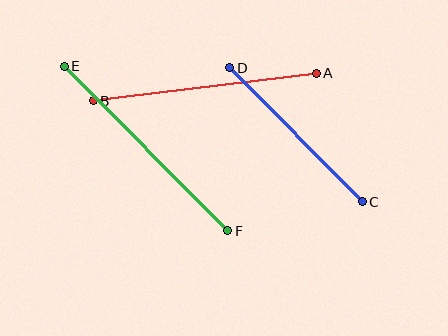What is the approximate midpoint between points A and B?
The midpoint is at approximately (205, 87) pixels.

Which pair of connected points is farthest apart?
Points E and F are farthest apart.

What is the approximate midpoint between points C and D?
The midpoint is at approximately (296, 135) pixels.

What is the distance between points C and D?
The distance is approximately 189 pixels.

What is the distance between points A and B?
The distance is approximately 225 pixels.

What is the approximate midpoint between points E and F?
The midpoint is at approximately (146, 149) pixels.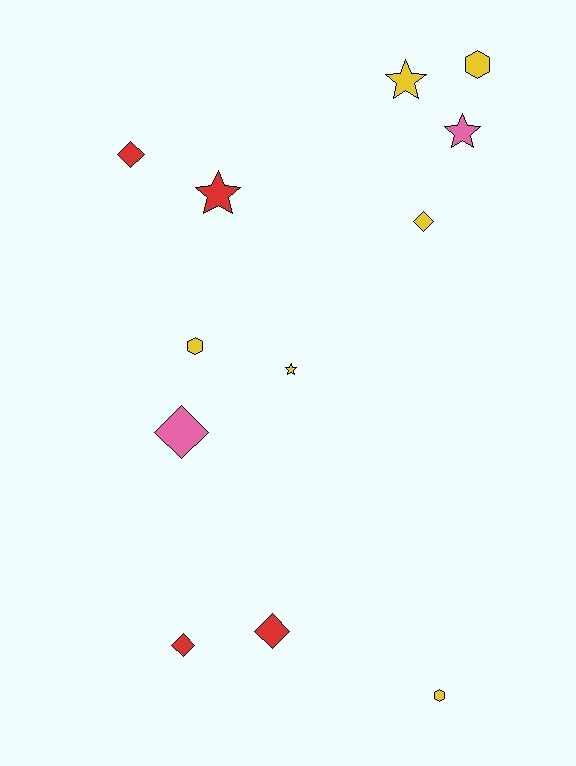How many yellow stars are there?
There are 2 yellow stars.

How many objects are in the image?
There are 12 objects.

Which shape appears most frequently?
Diamond, with 5 objects.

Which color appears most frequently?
Yellow, with 6 objects.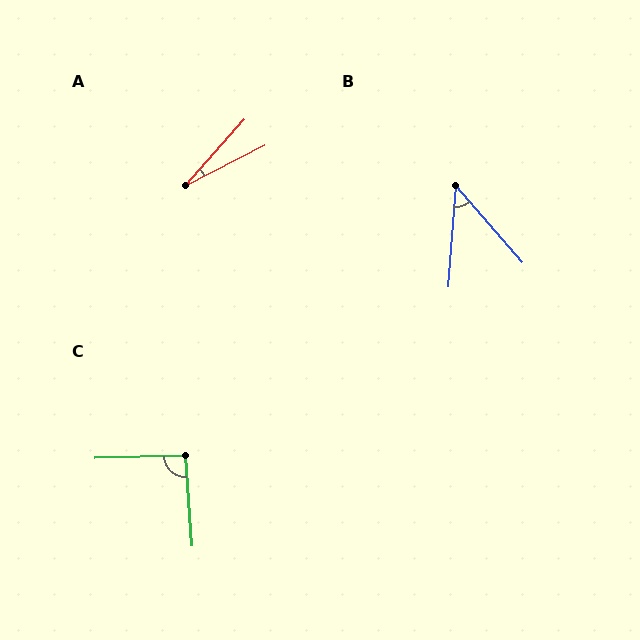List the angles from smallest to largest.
A (21°), B (45°), C (92°).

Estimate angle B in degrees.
Approximately 45 degrees.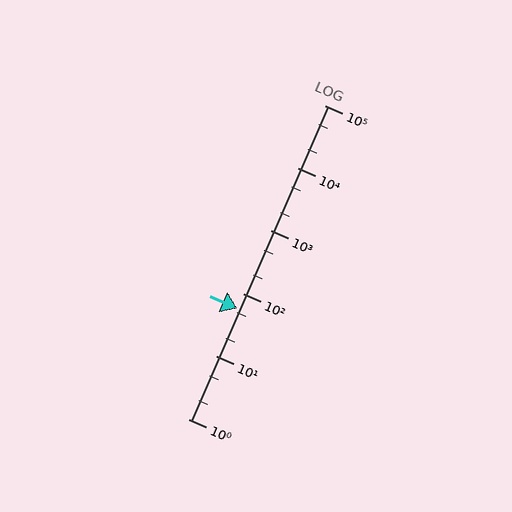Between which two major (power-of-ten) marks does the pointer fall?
The pointer is between 10 and 100.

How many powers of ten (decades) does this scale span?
The scale spans 5 decades, from 1 to 100000.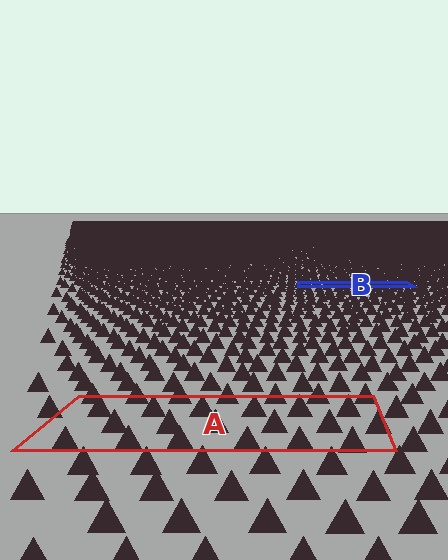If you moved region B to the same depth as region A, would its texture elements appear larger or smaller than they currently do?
They would appear larger. At a closer depth, the same texture elements are projected at a bigger on-screen size.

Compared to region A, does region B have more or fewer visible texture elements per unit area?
Region B has more texture elements per unit area — they are packed more densely because it is farther away.